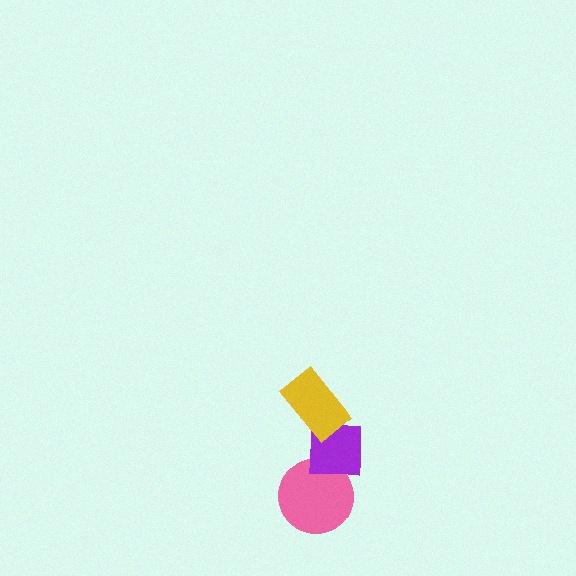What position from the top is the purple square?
The purple square is 2nd from the top.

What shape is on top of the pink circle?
The purple square is on top of the pink circle.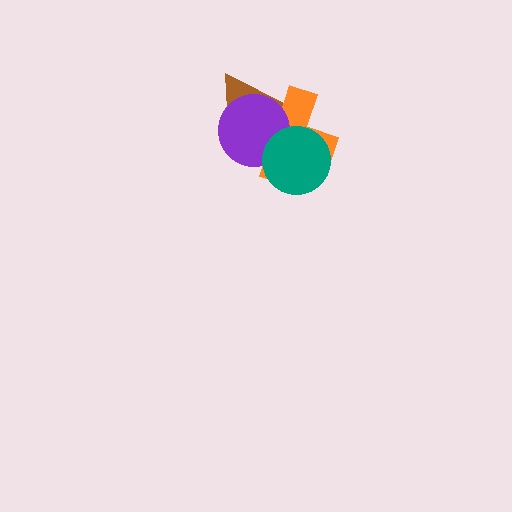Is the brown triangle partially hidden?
Yes, it is partially covered by another shape.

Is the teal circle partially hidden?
No, no other shape covers it.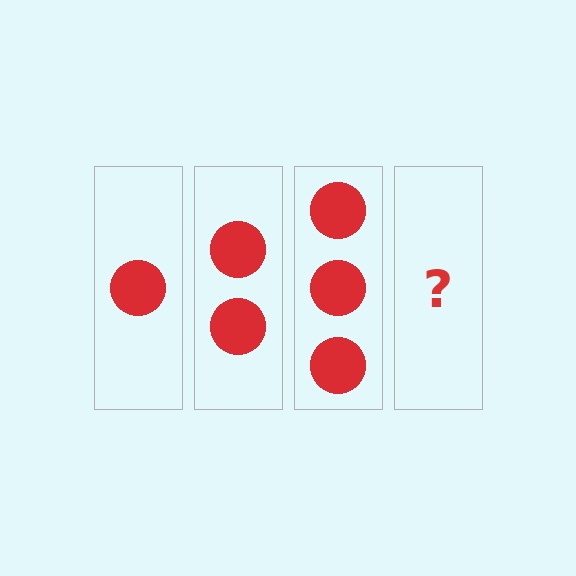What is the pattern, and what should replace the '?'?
The pattern is that each step adds one more circle. The '?' should be 4 circles.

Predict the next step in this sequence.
The next step is 4 circles.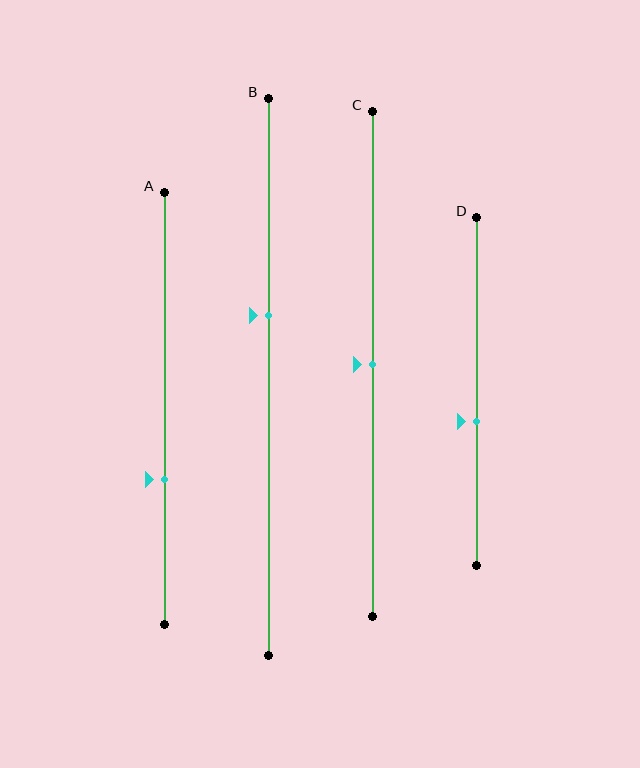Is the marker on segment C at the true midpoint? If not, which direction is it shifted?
Yes, the marker on segment C is at the true midpoint.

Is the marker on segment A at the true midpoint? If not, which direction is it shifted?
No, the marker on segment A is shifted downward by about 16% of the segment length.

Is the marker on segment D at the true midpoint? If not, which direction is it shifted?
No, the marker on segment D is shifted downward by about 9% of the segment length.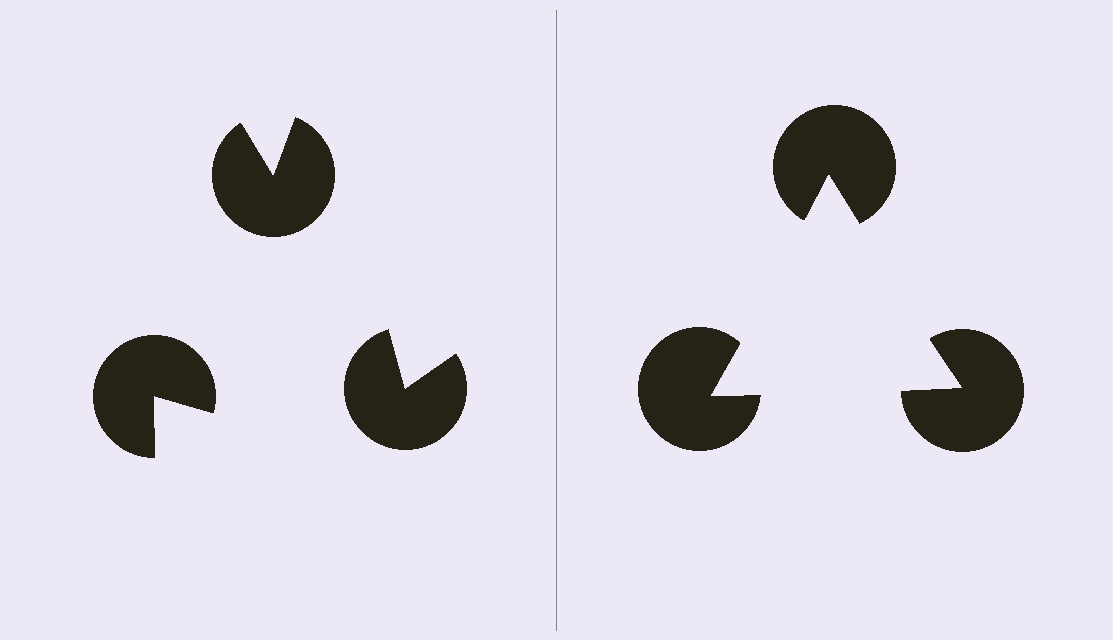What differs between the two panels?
The pac-man discs are positioned identically on both sides; only the wedge orientations differ. On the right they align to a triangle; on the left they are misaligned.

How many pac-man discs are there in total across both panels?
6 — 3 on each side.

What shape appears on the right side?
An illusory triangle.